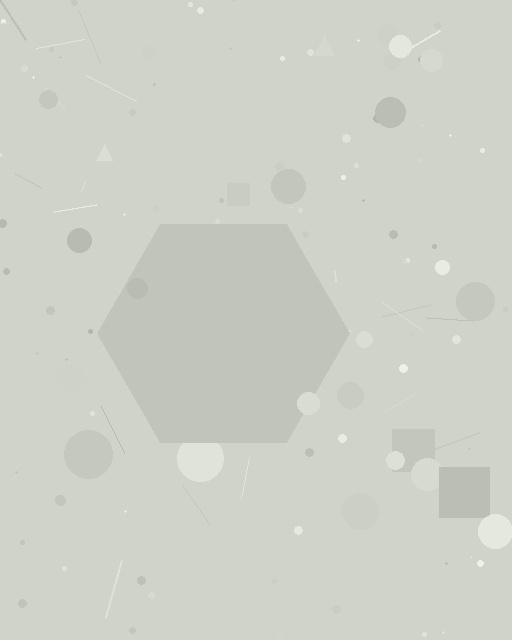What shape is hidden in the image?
A hexagon is hidden in the image.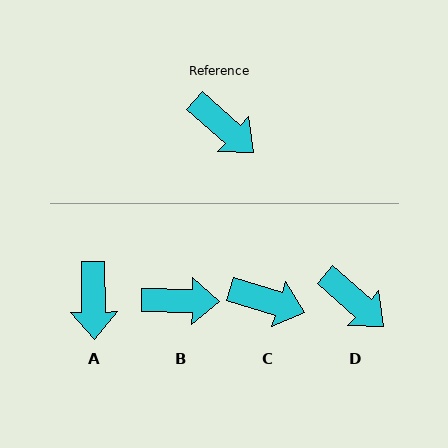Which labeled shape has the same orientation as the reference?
D.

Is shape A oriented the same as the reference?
No, it is off by about 48 degrees.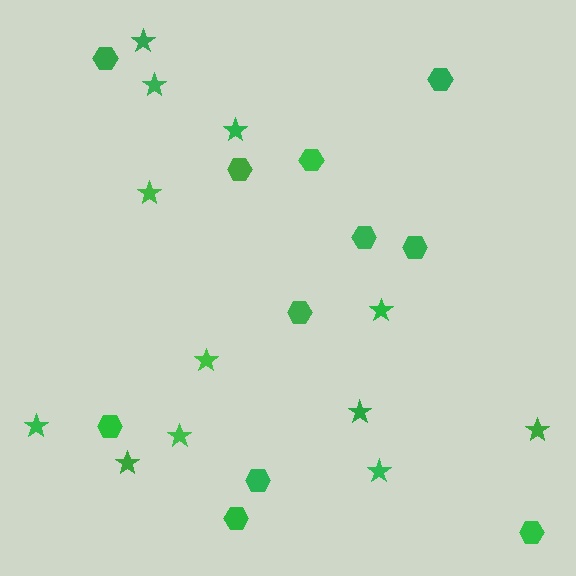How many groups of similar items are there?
There are 2 groups: one group of hexagons (11) and one group of stars (12).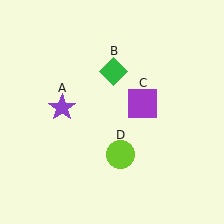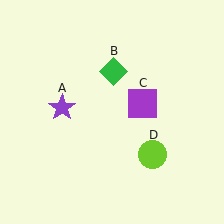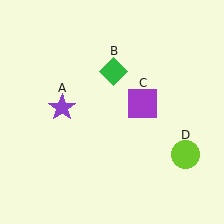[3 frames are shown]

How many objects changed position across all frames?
1 object changed position: lime circle (object D).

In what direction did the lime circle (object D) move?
The lime circle (object D) moved right.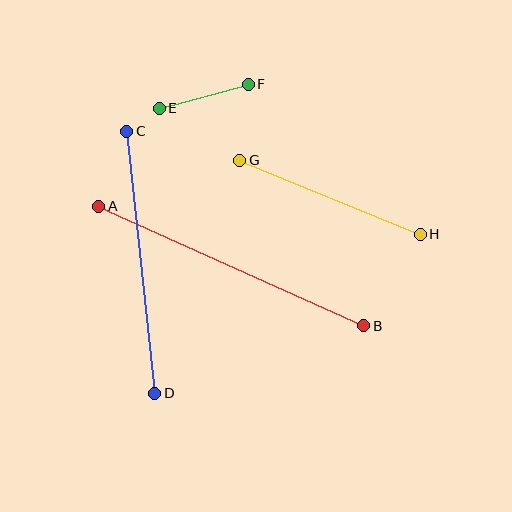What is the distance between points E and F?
The distance is approximately 92 pixels.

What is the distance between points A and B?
The distance is approximately 291 pixels.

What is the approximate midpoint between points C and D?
The midpoint is at approximately (141, 262) pixels.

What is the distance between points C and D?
The distance is approximately 263 pixels.